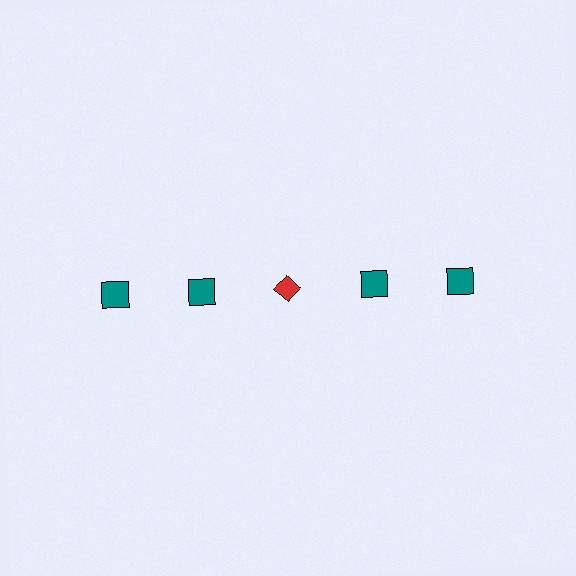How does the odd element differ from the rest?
It differs in both color (red instead of teal) and shape (diamond instead of square).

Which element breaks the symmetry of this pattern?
The red diamond in the top row, center column breaks the symmetry. All other shapes are teal squares.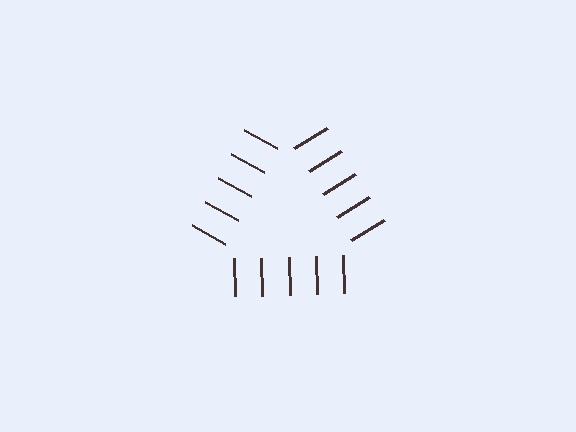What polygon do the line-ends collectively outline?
An illusory triangle — the line segments terminate on its edges but no continuous stroke is drawn.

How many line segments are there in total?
15 — 5 along each of the 3 edges.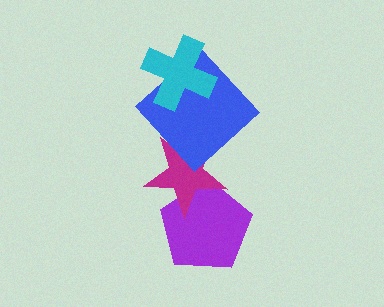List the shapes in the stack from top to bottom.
From top to bottom: the cyan cross, the blue diamond, the magenta star, the purple pentagon.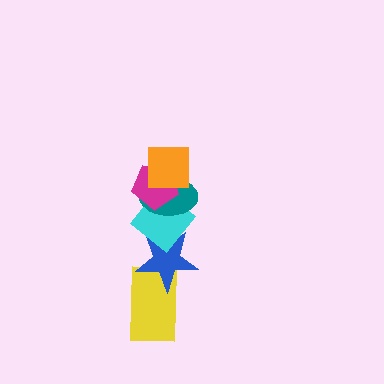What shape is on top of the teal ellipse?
The magenta pentagon is on top of the teal ellipse.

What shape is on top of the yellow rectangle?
The blue star is on top of the yellow rectangle.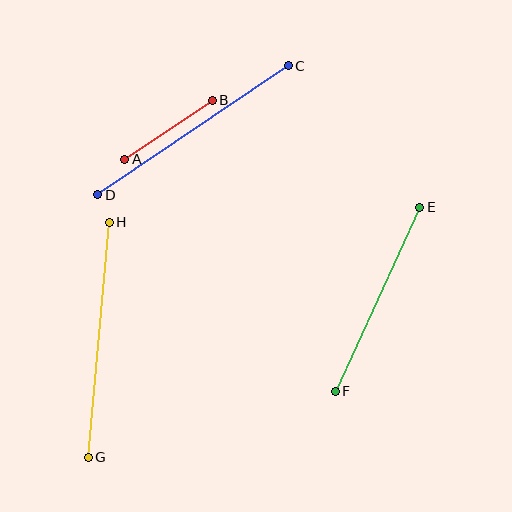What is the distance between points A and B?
The distance is approximately 105 pixels.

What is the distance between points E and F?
The distance is approximately 203 pixels.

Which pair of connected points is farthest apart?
Points G and H are farthest apart.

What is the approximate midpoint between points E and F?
The midpoint is at approximately (377, 299) pixels.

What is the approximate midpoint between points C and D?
The midpoint is at approximately (193, 130) pixels.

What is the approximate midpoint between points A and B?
The midpoint is at approximately (168, 130) pixels.